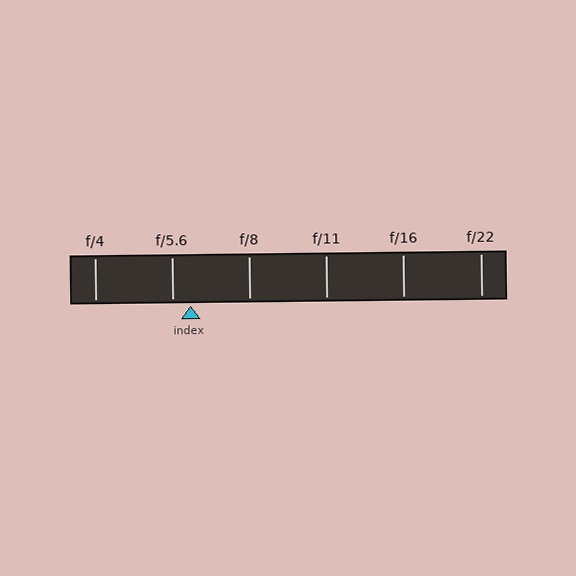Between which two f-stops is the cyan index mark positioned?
The index mark is between f/5.6 and f/8.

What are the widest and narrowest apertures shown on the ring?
The widest aperture shown is f/4 and the narrowest is f/22.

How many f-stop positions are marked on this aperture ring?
There are 6 f-stop positions marked.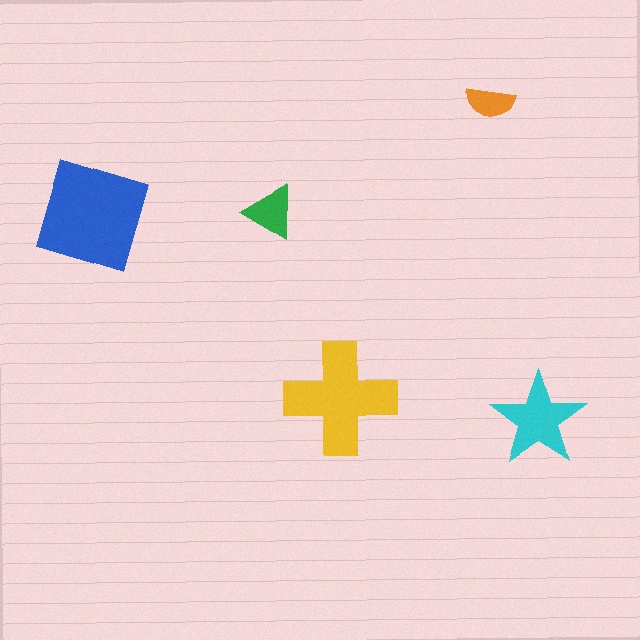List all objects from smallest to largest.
The orange semicircle, the green triangle, the cyan star, the yellow cross, the blue diamond.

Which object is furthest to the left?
The blue diamond is leftmost.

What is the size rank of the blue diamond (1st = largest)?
1st.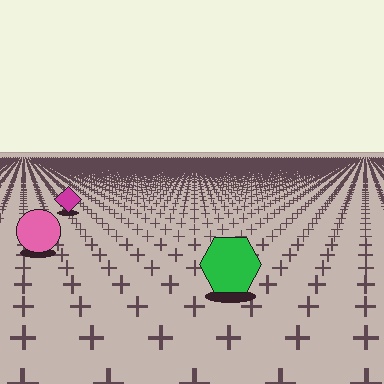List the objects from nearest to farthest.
From nearest to farthest: the green hexagon, the pink circle, the magenta diamond.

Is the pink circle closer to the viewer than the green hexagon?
No. The green hexagon is closer — you can tell from the texture gradient: the ground texture is coarser near it.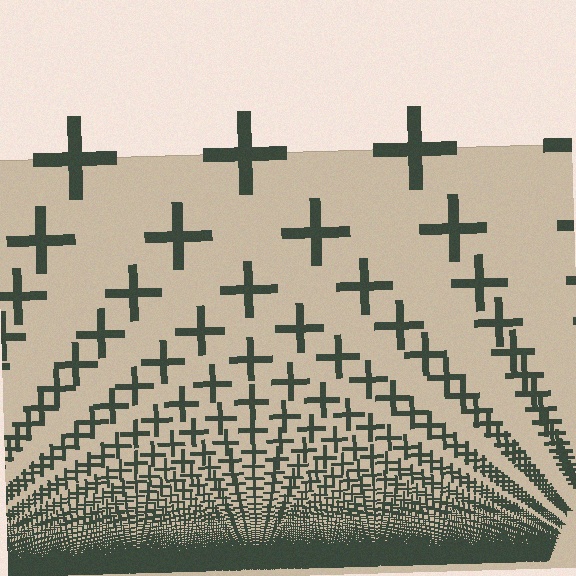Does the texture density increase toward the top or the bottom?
Density increases toward the bottom.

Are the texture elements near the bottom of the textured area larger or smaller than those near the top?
Smaller. The gradient is inverted — elements near the bottom are smaller and denser.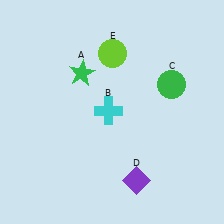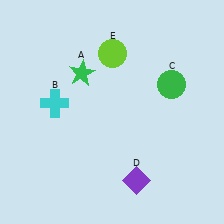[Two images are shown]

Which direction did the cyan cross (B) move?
The cyan cross (B) moved left.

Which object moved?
The cyan cross (B) moved left.